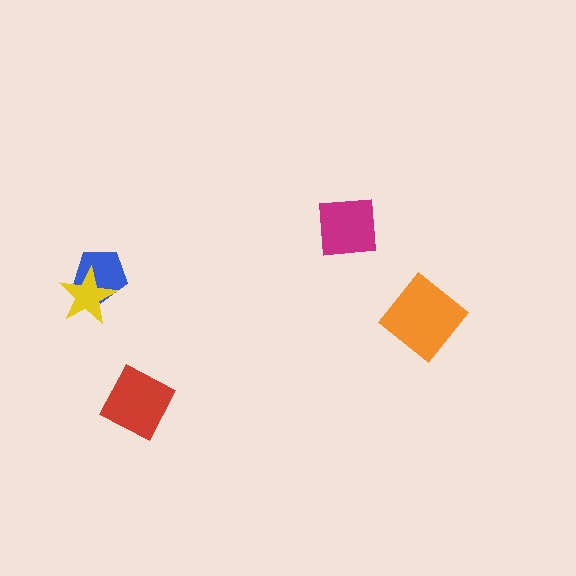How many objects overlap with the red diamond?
0 objects overlap with the red diamond.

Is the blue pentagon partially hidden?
Yes, it is partially covered by another shape.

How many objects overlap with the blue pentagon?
1 object overlaps with the blue pentagon.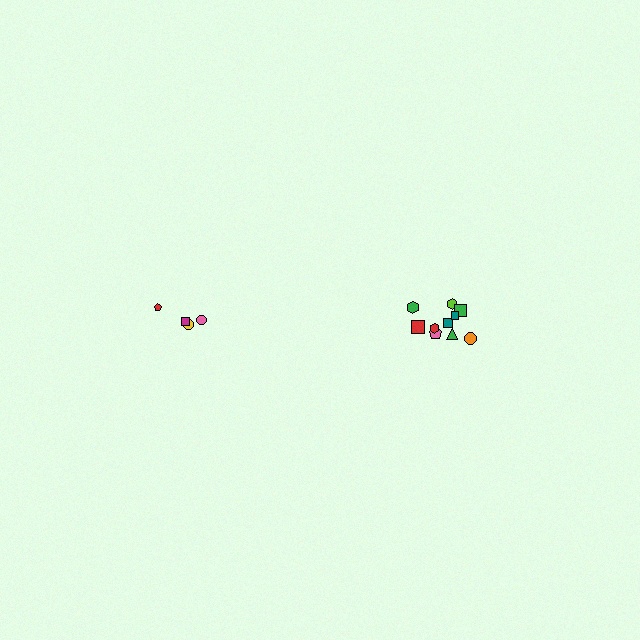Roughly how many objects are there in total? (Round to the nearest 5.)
Roughly 15 objects in total.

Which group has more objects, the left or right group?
The right group.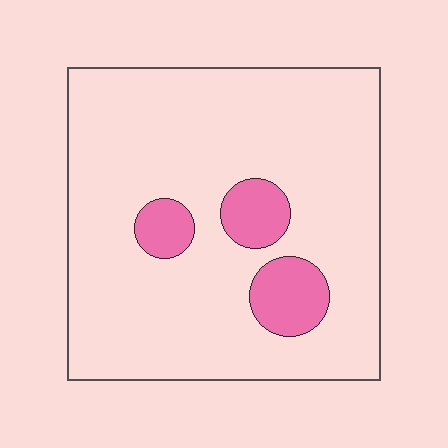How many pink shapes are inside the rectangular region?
3.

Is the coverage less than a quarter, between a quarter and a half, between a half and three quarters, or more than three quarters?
Less than a quarter.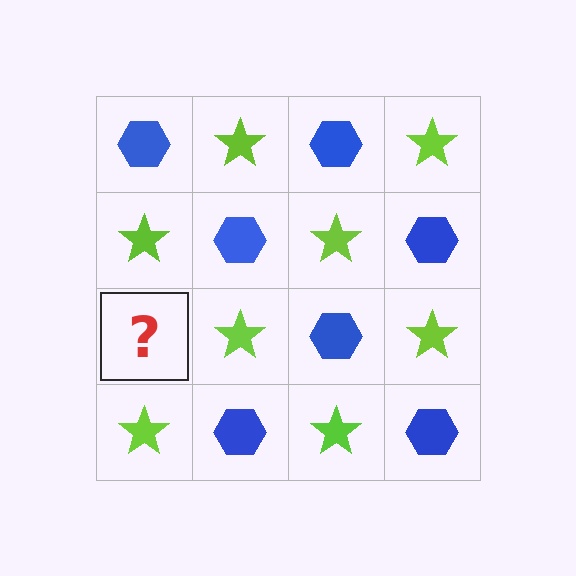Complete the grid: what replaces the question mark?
The question mark should be replaced with a blue hexagon.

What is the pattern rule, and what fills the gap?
The rule is that it alternates blue hexagon and lime star in a checkerboard pattern. The gap should be filled with a blue hexagon.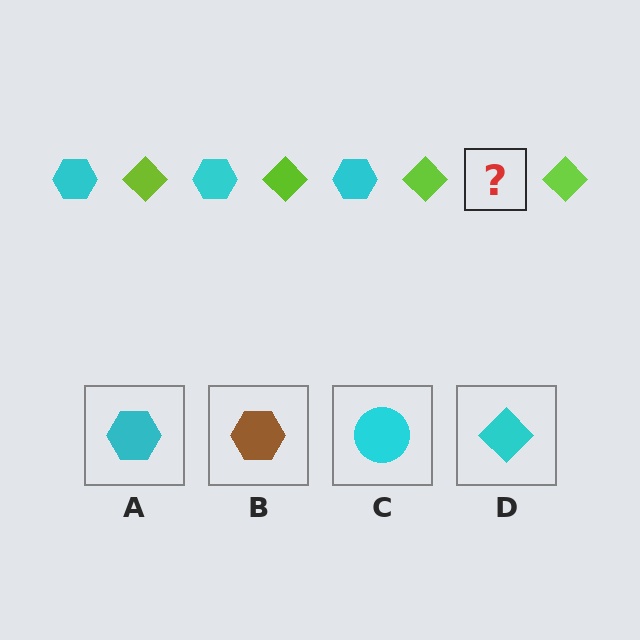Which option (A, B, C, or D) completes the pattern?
A.